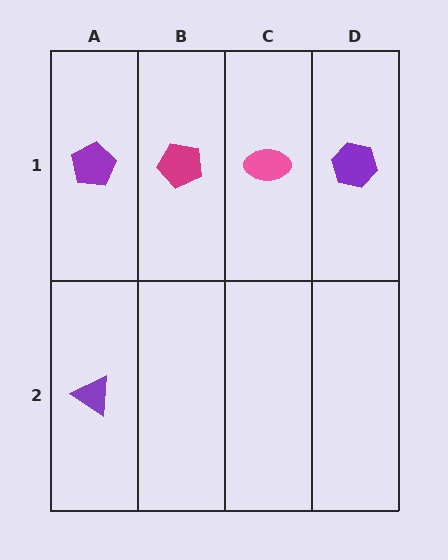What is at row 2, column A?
A purple triangle.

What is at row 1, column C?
A pink ellipse.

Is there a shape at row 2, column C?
No, that cell is empty.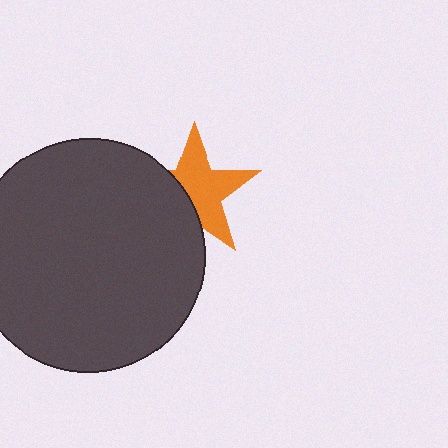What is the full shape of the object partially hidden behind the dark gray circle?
The partially hidden object is an orange star.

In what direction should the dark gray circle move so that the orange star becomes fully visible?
The dark gray circle should move left. That is the shortest direction to clear the overlap and leave the orange star fully visible.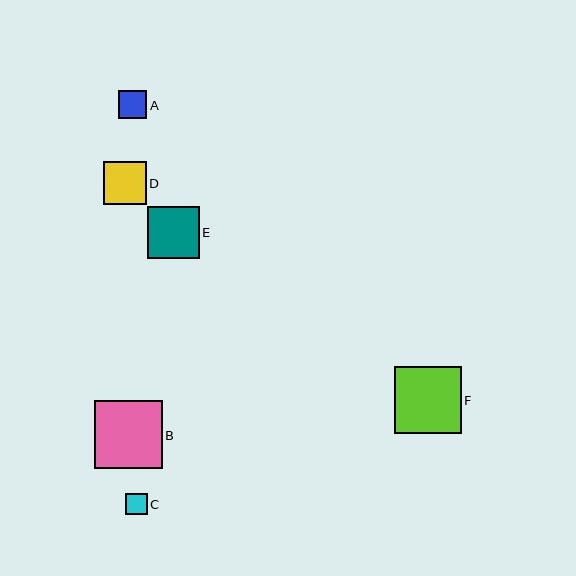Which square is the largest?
Square B is the largest with a size of approximately 68 pixels.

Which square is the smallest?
Square C is the smallest with a size of approximately 21 pixels.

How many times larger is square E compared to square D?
Square E is approximately 1.2 times the size of square D.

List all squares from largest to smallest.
From largest to smallest: B, F, E, D, A, C.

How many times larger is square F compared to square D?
Square F is approximately 1.6 times the size of square D.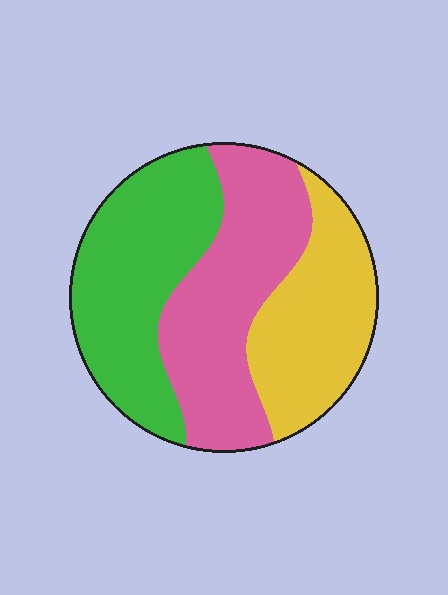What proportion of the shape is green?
Green covers around 35% of the shape.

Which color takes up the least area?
Yellow, at roughly 30%.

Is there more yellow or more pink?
Pink.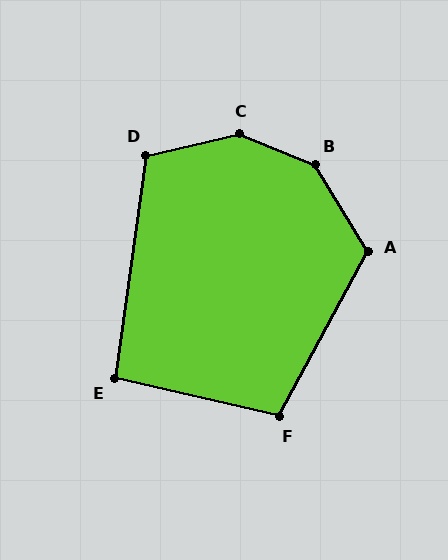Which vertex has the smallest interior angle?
E, at approximately 95 degrees.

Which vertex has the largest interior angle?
C, at approximately 145 degrees.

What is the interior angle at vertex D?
Approximately 111 degrees (obtuse).